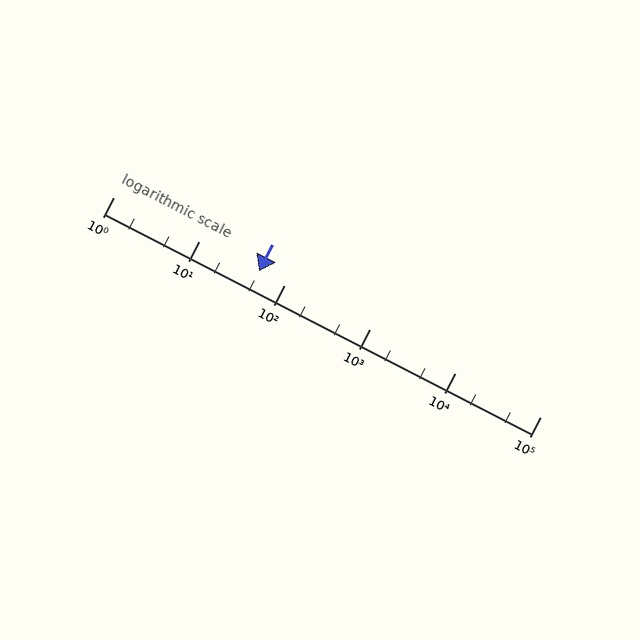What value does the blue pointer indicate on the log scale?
The pointer indicates approximately 50.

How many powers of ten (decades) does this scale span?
The scale spans 5 decades, from 1 to 100000.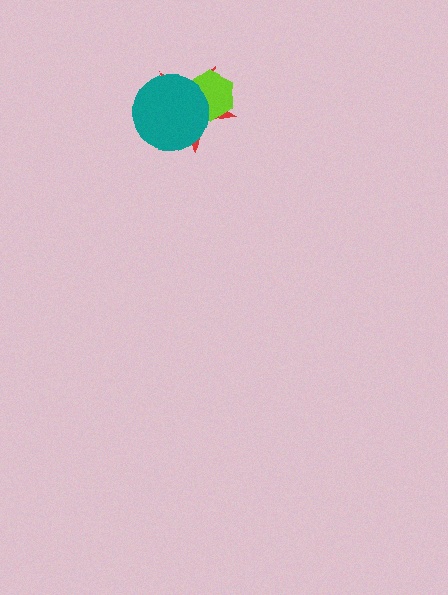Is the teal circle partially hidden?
No, no other shape covers it.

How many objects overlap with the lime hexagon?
2 objects overlap with the lime hexagon.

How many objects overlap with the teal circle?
2 objects overlap with the teal circle.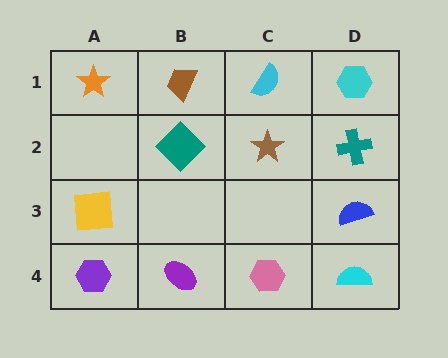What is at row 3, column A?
A yellow square.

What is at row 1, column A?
An orange star.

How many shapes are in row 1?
4 shapes.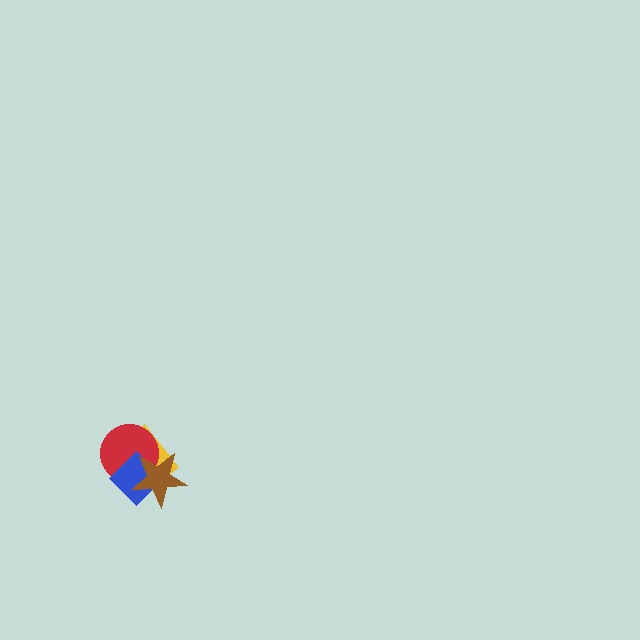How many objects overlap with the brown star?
3 objects overlap with the brown star.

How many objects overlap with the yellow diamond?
3 objects overlap with the yellow diamond.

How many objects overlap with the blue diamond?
3 objects overlap with the blue diamond.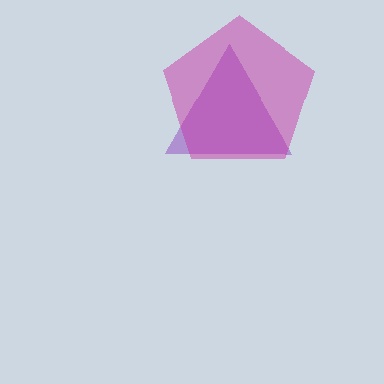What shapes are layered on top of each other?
The layered shapes are: a purple triangle, a magenta pentagon.